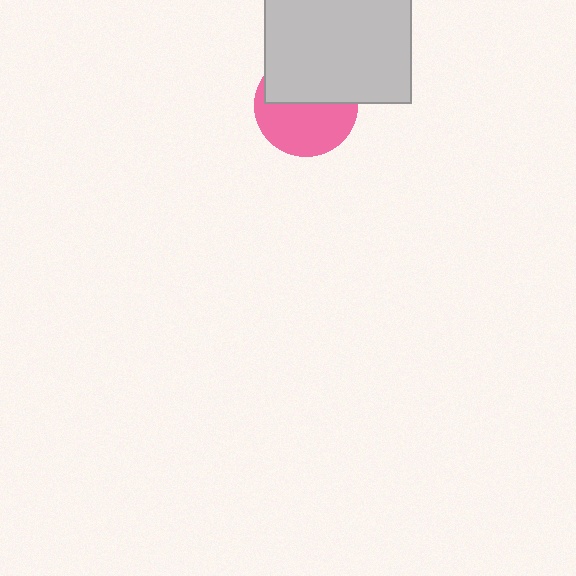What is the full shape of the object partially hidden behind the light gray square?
The partially hidden object is a pink circle.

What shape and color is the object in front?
The object in front is a light gray square.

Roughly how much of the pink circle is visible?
About half of it is visible (roughly 55%).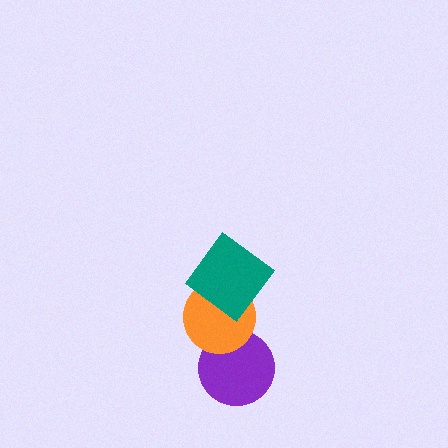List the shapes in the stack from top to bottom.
From top to bottom: the teal diamond, the orange circle, the purple circle.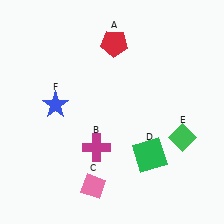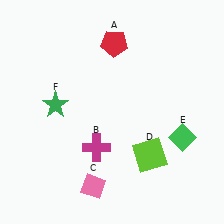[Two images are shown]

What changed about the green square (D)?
In Image 1, D is green. In Image 2, it changed to lime.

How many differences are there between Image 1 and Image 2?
There are 2 differences between the two images.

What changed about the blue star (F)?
In Image 1, F is blue. In Image 2, it changed to green.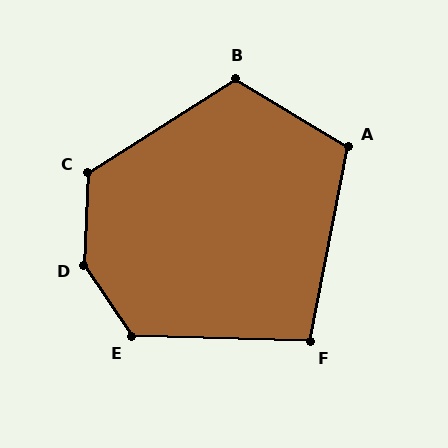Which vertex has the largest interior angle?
D, at approximately 144 degrees.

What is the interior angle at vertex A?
Approximately 110 degrees (obtuse).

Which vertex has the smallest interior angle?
F, at approximately 99 degrees.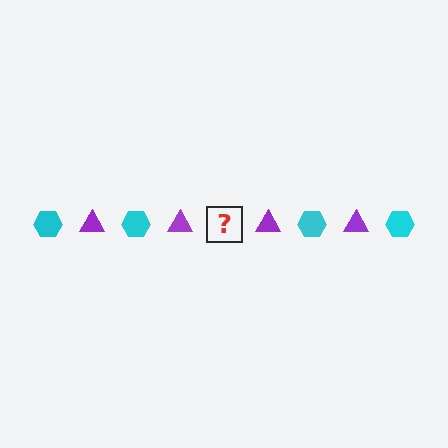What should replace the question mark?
The question mark should be replaced with a cyan hexagon.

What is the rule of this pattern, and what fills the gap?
The rule is that the pattern alternates between cyan hexagon and purple triangle. The gap should be filled with a cyan hexagon.